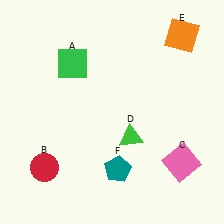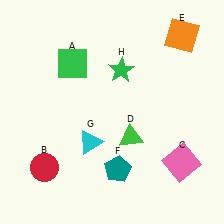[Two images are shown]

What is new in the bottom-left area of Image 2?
A cyan triangle (G) was added in the bottom-left area of Image 2.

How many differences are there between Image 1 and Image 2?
There are 2 differences between the two images.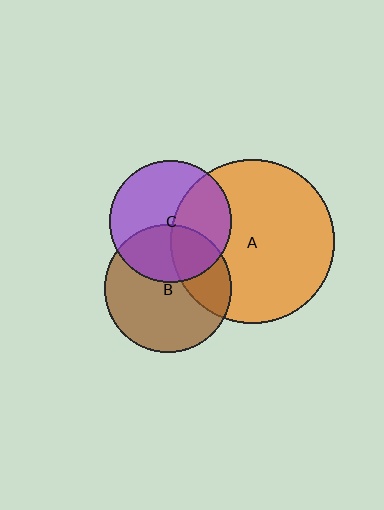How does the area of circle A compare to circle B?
Approximately 1.6 times.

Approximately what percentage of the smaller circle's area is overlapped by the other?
Approximately 30%.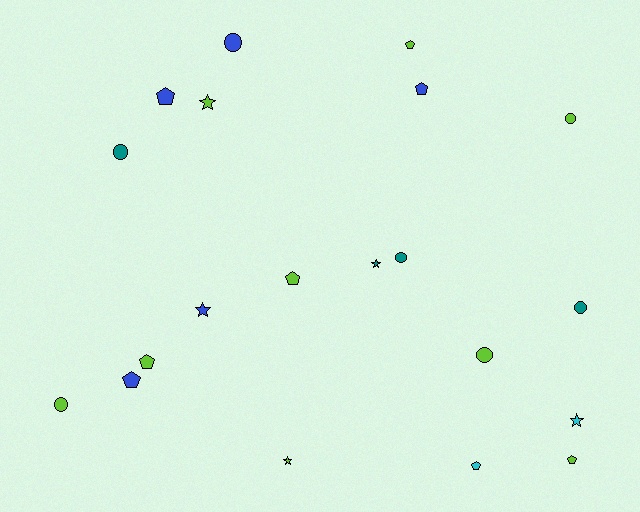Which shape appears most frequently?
Pentagon, with 8 objects.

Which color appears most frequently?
Lime, with 9 objects.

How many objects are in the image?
There are 20 objects.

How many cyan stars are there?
There is 1 cyan star.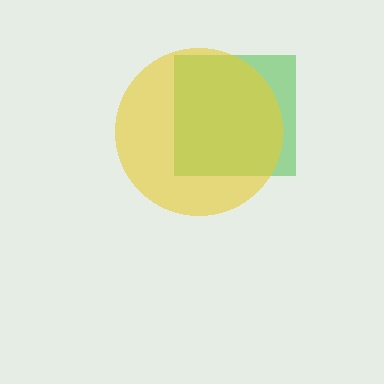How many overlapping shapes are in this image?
There are 2 overlapping shapes in the image.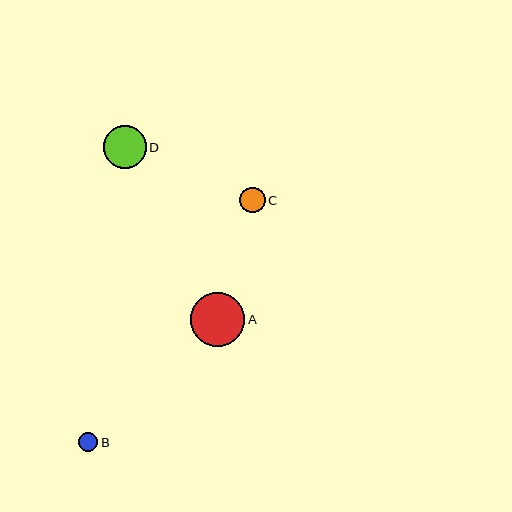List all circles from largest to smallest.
From largest to smallest: A, D, C, B.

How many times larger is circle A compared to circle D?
Circle A is approximately 1.3 times the size of circle D.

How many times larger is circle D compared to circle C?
Circle D is approximately 1.7 times the size of circle C.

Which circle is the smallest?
Circle B is the smallest with a size of approximately 19 pixels.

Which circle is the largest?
Circle A is the largest with a size of approximately 54 pixels.